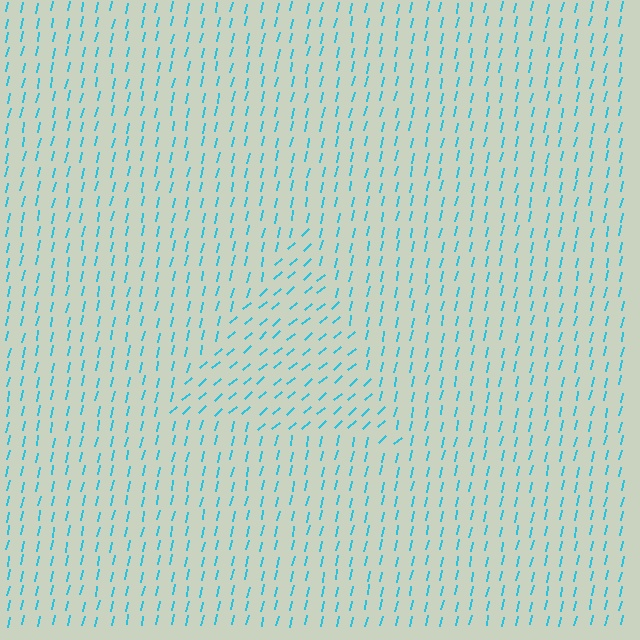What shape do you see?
I see a triangle.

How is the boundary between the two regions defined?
The boundary is defined purely by a change in line orientation (approximately 36 degrees difference). All lines are the same color and thickness.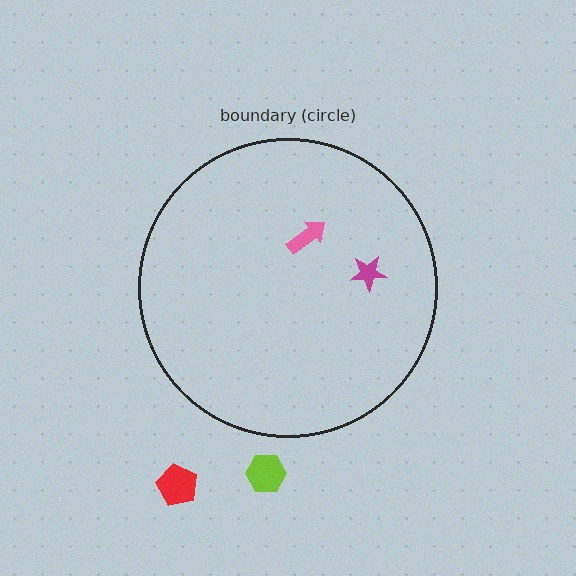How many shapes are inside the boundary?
2 inside, 2 outside.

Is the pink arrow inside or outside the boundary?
Inside.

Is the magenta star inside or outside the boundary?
Inside.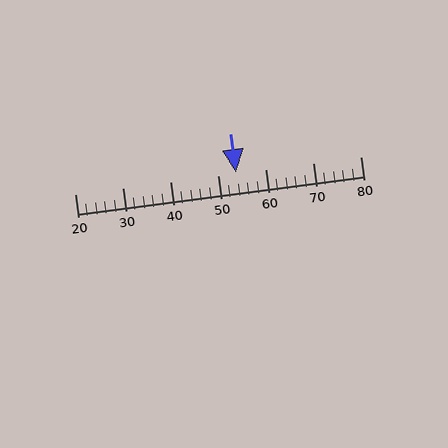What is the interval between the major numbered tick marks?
The major tick marks are spaced 10 units apart.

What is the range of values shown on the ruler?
The ruler shows values from 20 to 80.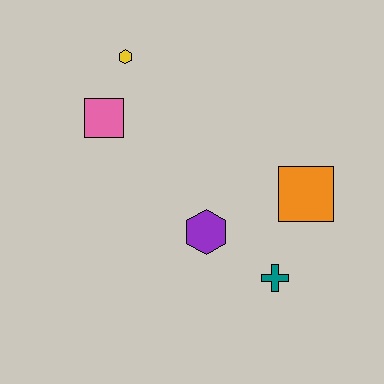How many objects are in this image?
There are 5 objects.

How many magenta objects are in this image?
There are no magenta objects.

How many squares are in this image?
There are 2 squares.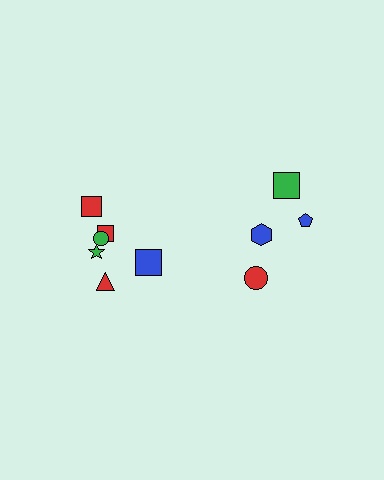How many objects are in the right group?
There are 4 objects.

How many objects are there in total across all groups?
There are 10 objects.